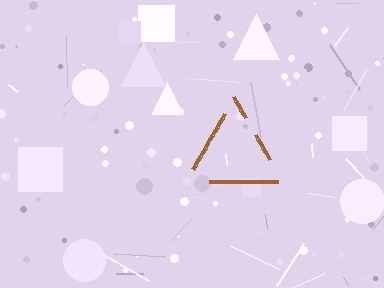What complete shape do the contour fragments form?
The contour fragments form a triangle.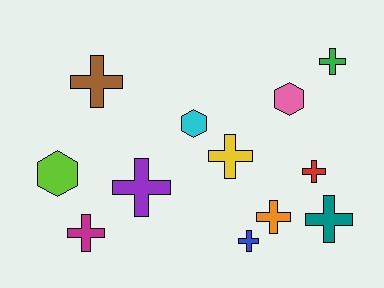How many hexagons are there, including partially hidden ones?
There are 3 hexagons.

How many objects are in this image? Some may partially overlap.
There are 12 objects.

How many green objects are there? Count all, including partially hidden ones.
There is 1 green object.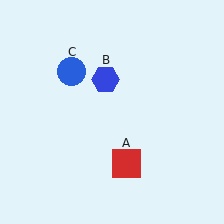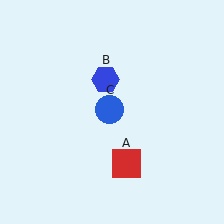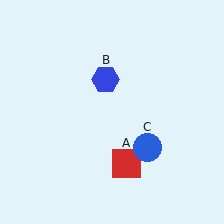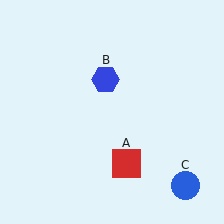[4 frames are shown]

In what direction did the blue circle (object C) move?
The blue circle (object C) moved down and to the right.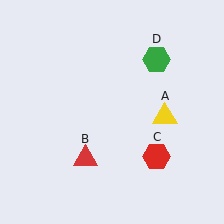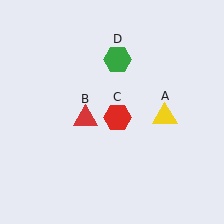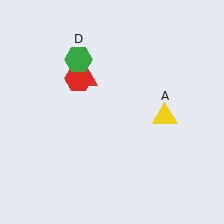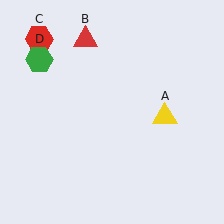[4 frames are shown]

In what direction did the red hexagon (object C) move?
The red hexagon (object C) moved up and to the left.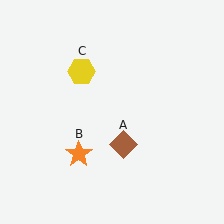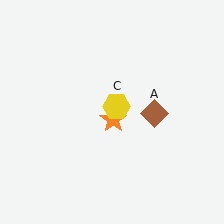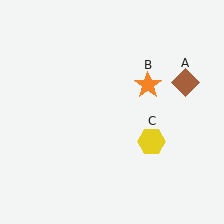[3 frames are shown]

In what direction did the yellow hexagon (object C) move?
The yellow hexagon (object C) moved down and to the right.